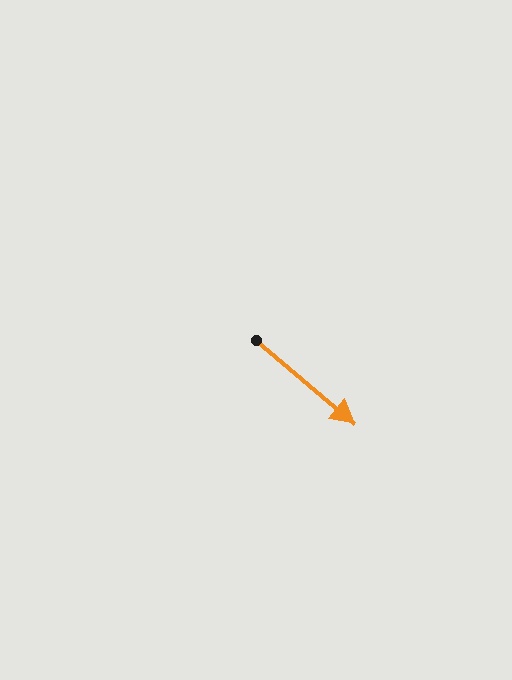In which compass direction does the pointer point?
Southeast.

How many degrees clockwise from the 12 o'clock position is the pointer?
Approximately 130 degrees.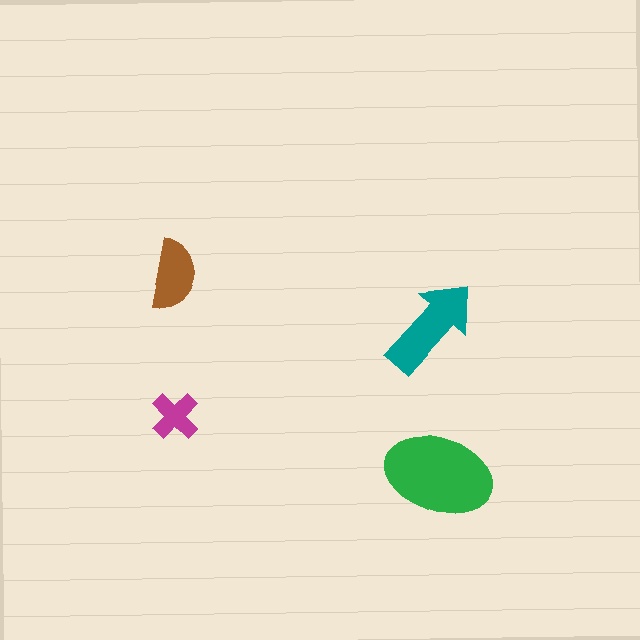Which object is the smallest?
The magenta cross.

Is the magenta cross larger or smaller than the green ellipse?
Smaller.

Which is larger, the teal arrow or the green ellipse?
The green ellipse.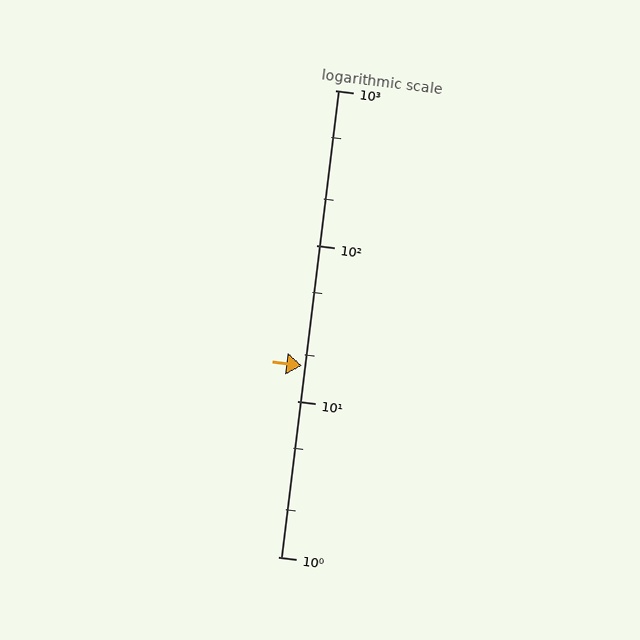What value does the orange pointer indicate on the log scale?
The pointer indicates approximately 17.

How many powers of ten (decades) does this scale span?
The scale spans 3 decades, from 1 to 1000.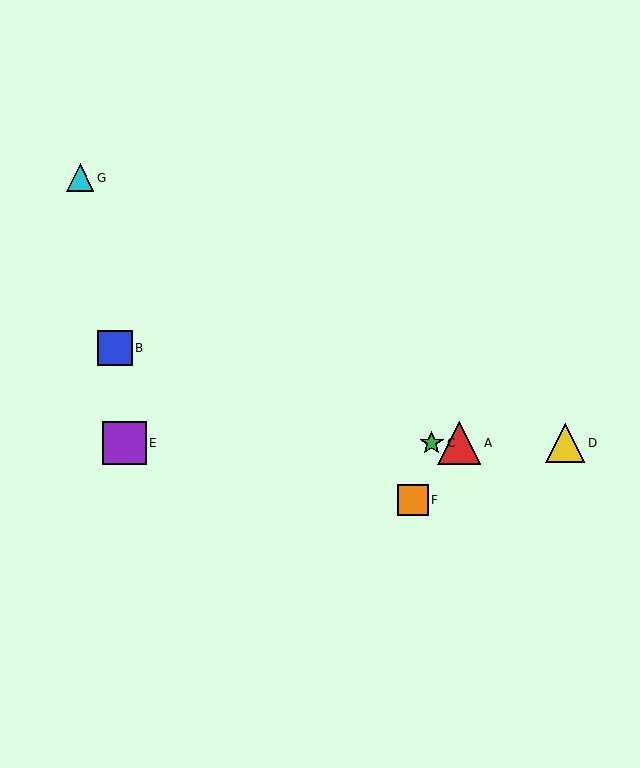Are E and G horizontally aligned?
No, E is at y≈443 and G is at y≈178.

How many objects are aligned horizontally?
4 objects (A, C, D, E) are aligned horizontally.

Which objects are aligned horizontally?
Objects A, C, D, E are aligned horizontally.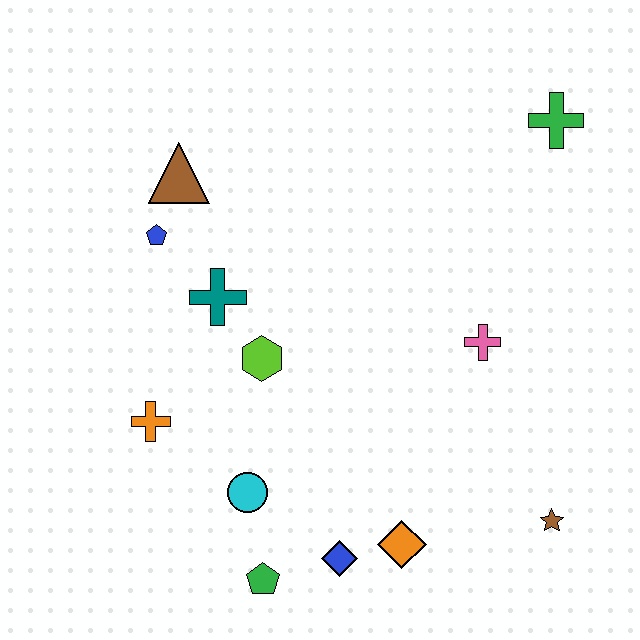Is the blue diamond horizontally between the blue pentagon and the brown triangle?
No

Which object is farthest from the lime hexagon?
The green cross is farthest from the lime hexagon.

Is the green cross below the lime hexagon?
No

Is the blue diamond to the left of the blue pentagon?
No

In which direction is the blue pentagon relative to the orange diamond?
The blue pentagon is above the orange diamond.